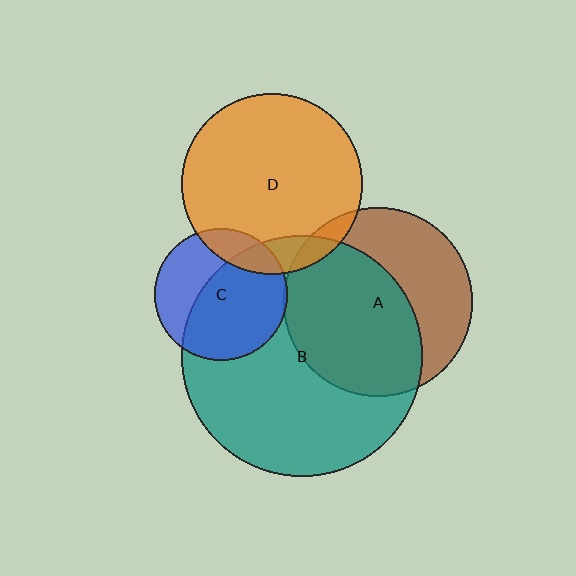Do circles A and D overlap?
Yes.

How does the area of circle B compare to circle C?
Approximately 3.3 times.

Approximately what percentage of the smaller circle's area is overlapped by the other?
Approximately 5%.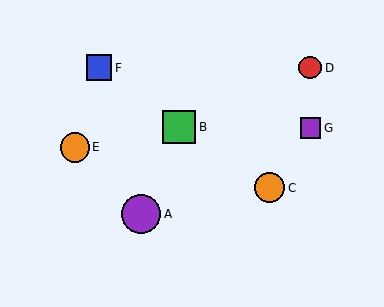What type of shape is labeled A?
Shape A is a purple circle.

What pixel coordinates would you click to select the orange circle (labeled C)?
Click at (270, 188) to select the orange circle C.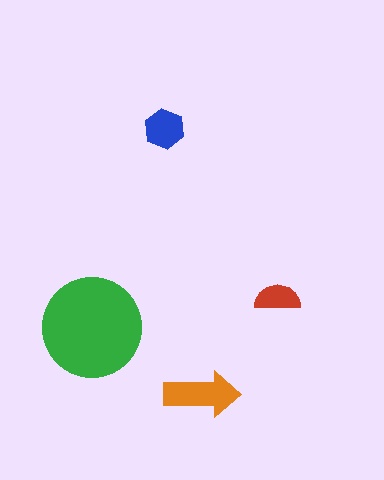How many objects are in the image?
There are 4 objects in the image.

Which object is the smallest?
The red semicircle.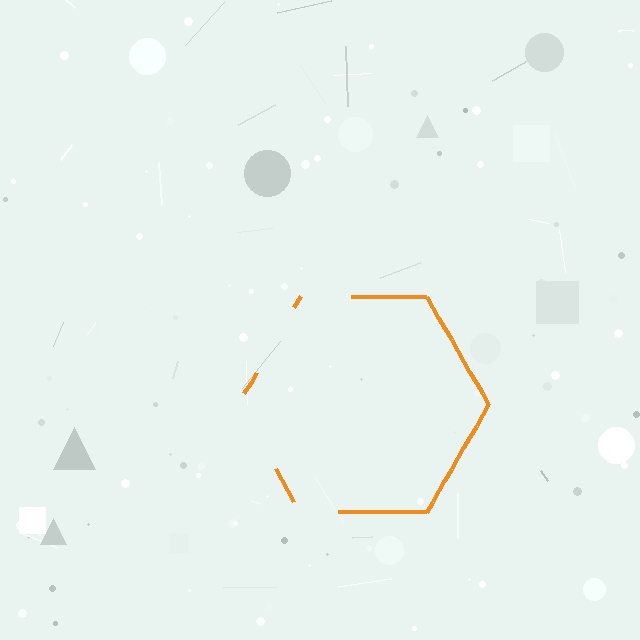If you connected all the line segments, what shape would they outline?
They would outline a hexagon.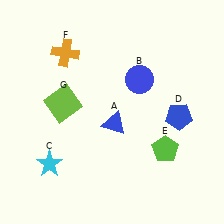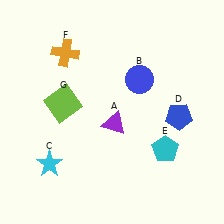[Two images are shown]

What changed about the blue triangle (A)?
In Image 1, A is blue. In Image 2, it changed to purple.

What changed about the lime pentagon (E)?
In Image 1, E is lime. In Image 2, it changed to cyan.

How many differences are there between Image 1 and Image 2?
There are 2 differences between the two images.